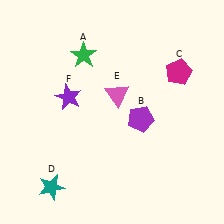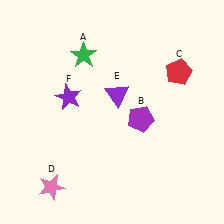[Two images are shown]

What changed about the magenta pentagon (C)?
In Image 1, C is magenta. In Image 2, it changed to red.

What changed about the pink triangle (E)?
In Image 1, E is pink. In Image 2, it changed to purple.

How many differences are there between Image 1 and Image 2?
There are 3 differences between the two images.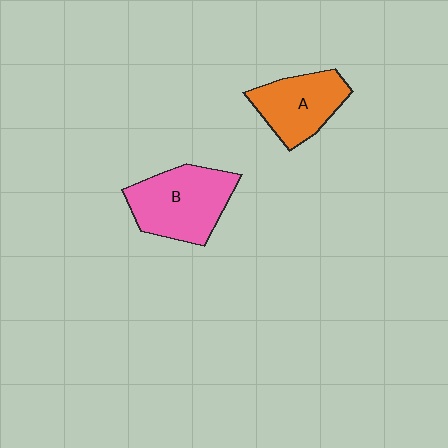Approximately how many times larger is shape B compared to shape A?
Approximately 1.3 times.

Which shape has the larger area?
Shape B (pink).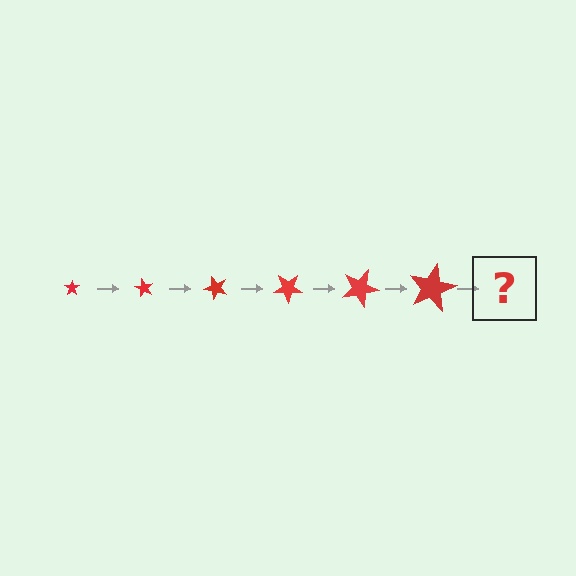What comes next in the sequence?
The next element should be a star, larger than the previous one and rotated 360 degrees from the start.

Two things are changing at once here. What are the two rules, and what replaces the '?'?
The two rules are that the star grows larger each step and it rotates 60 degrees each step. The '?' should be a star, larger than the previous one and rotated 360 degrees from the start.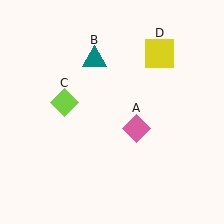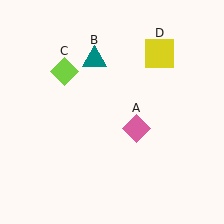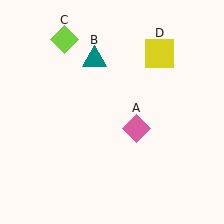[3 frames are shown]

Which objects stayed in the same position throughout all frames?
Pink diamond (object A) and teal triangle (object B) and yellow square (object D) remained stationary.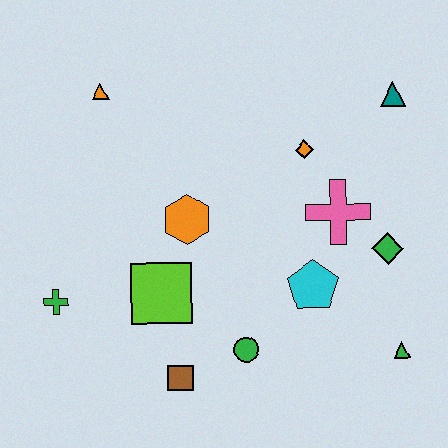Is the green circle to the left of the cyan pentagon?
Yes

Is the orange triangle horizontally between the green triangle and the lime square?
No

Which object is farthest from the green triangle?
The orange triangle is farthest from the green triangle.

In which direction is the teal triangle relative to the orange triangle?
The teal triangle is to the right of the orange triangle.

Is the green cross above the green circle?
Yes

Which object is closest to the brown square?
The green circle is closest to the brown square.